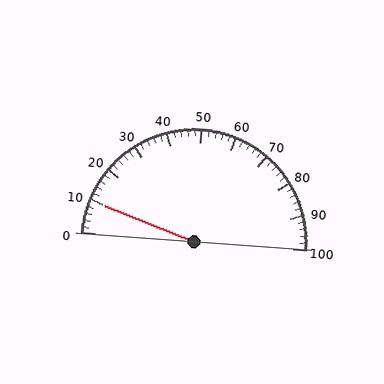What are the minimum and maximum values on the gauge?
The gauge ranges from 0 to 100.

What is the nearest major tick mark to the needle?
The nearest major tick mark is 10.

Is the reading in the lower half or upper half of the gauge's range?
The reading is in the lower half of the range (0 to 100).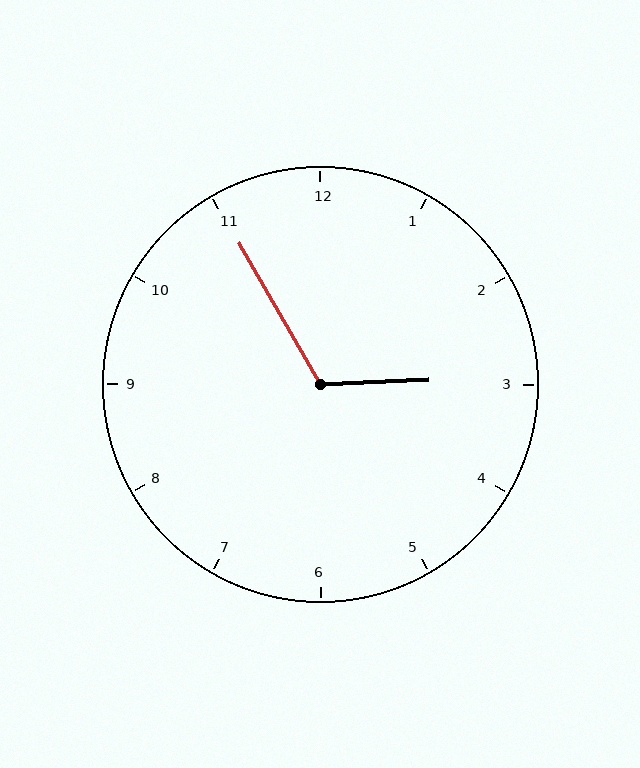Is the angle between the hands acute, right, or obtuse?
It is obtuse.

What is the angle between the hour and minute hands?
Approximately 118 degrees.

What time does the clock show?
2:55.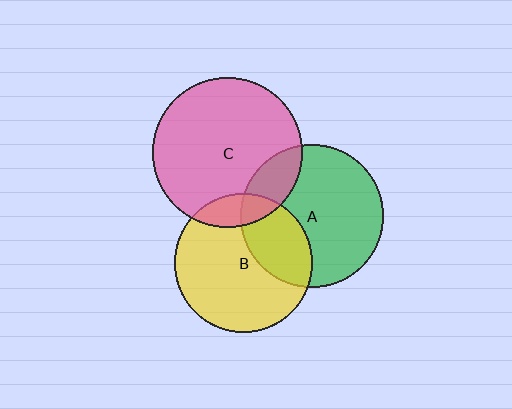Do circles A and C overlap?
Yes.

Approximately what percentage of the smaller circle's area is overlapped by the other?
Approximately 20%.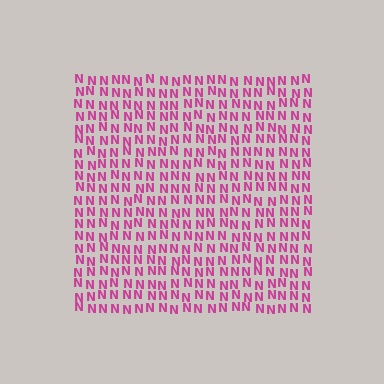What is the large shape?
The large shape is a square.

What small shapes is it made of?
It is made of small letter N's.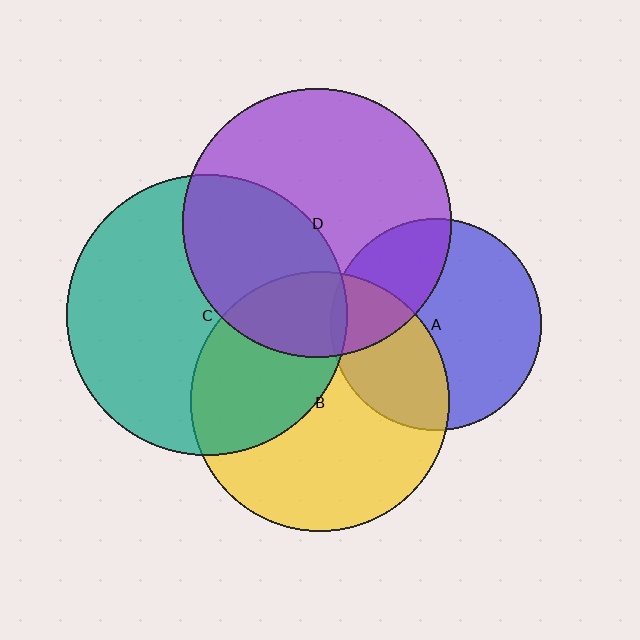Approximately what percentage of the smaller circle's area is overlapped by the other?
Approximately 5%.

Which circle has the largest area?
Circle C (teal).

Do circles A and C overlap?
Yes.